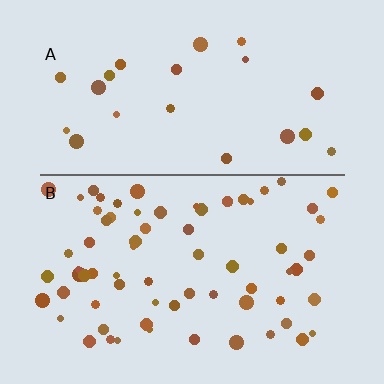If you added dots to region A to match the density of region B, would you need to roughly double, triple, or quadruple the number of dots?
Approximately triple.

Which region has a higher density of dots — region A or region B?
B (the bottom).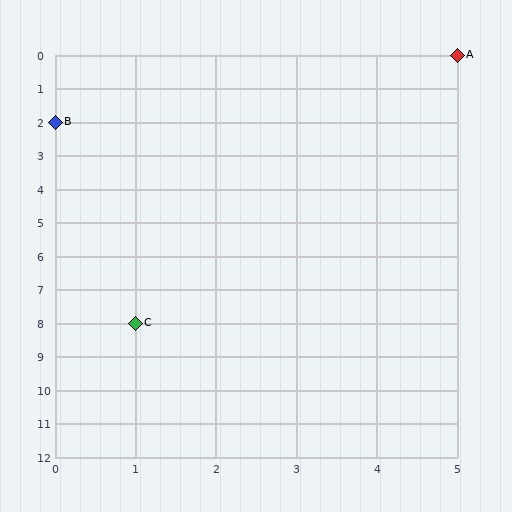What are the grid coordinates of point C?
Point C is at grid coordinates (1, 8).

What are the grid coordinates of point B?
Point B is at grid coordinates (0, 2).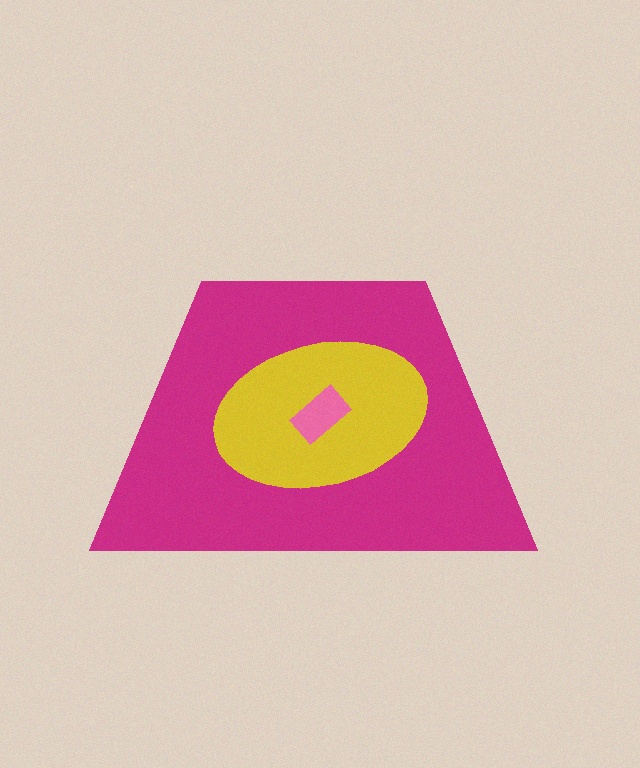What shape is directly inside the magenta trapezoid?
The yellow ellipse.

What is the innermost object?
The pink rectangle.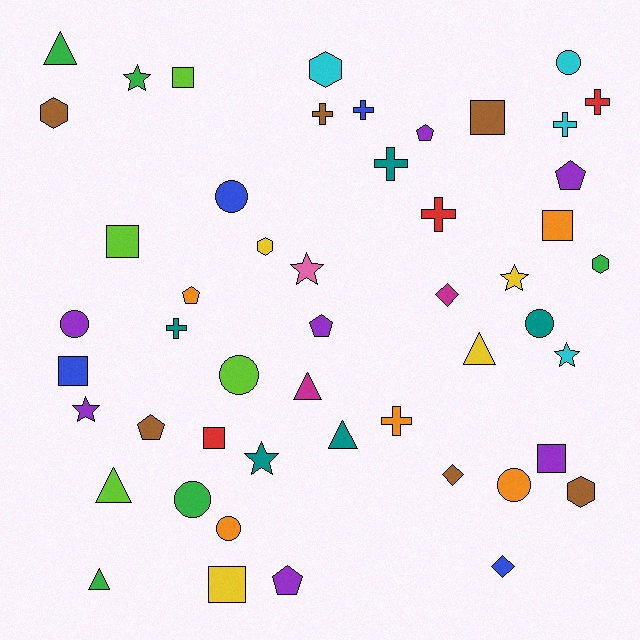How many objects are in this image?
There are 50 objects.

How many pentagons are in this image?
There are 6 pentagons.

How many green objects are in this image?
There are 5 green objects.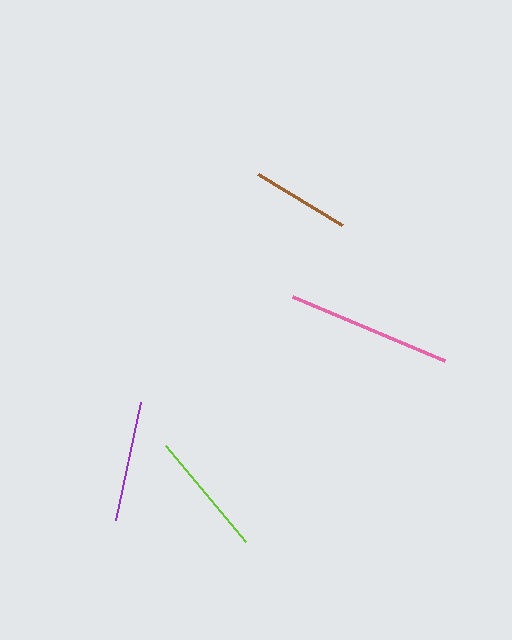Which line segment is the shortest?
The brown line is the shortest at approximately 99 pixels.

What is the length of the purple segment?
The purple segment is approximately 121 pixels long.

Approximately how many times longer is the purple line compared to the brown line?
The purple line is approximately 1.2 times the length of the brown line.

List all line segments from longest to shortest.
From longest to shortest: pink, lime, purple, brown.